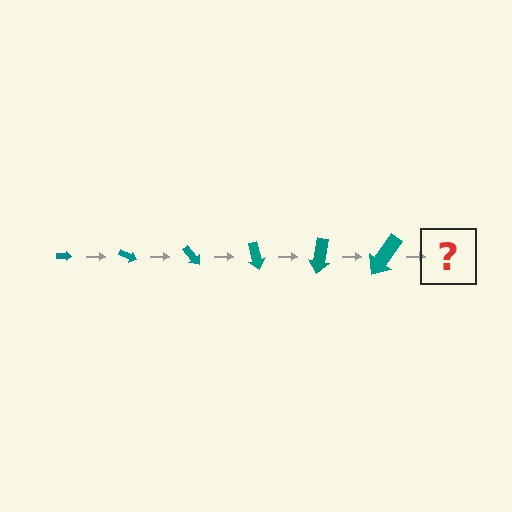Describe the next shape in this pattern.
It should be an arrow, larger than the previous one and rotated 150 degrees from the start.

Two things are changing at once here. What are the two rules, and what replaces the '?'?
The two rules are that the arrow grows larger each step and it rotates 25 degrees each step. The '?' should be an arrow, larger than the previous one and rotated 150 degrees from the start.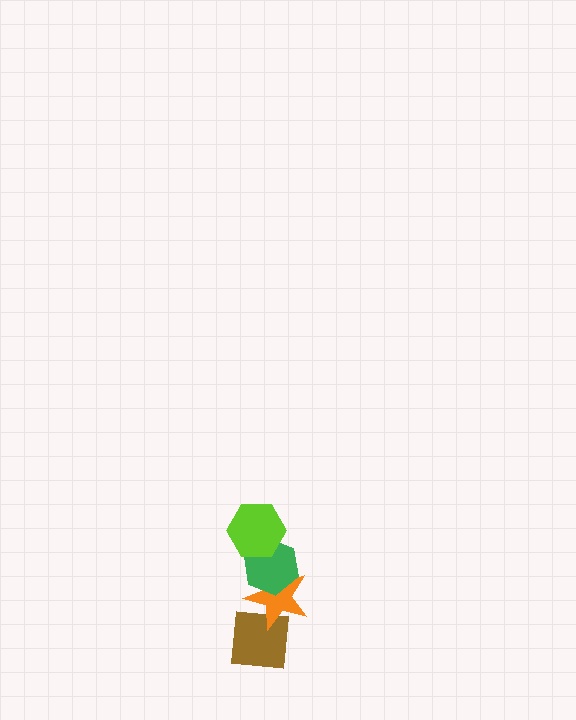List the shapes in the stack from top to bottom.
From top to bottom: the lime hexagon, the green hexagon, the orange star, the brown square.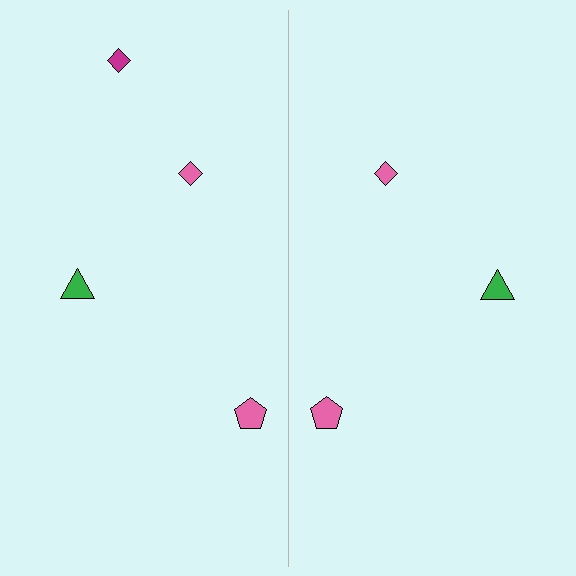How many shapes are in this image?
There are 7 shapes in this image.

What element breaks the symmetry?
A magenta diamond is missing from the right side.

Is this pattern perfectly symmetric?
No, the pattern is not perfectly symmetric. A magenta diamond is missing from the right side.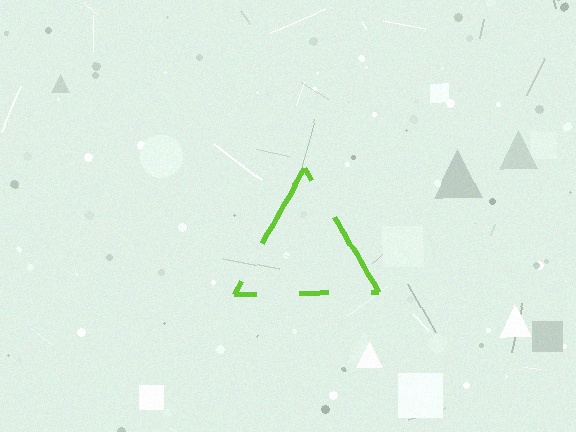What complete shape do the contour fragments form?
The contour fragments form a triangle.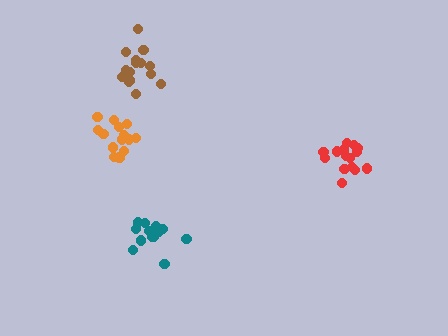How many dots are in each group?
Group 1: 13 dots, Group 2: 14 dots, Group 3: 16 dots, Group 4: 15 dots (58 total).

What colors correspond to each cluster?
The clusters are colored: teal, orange, red, brown.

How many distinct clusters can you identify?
There are 4 distinct clusters.